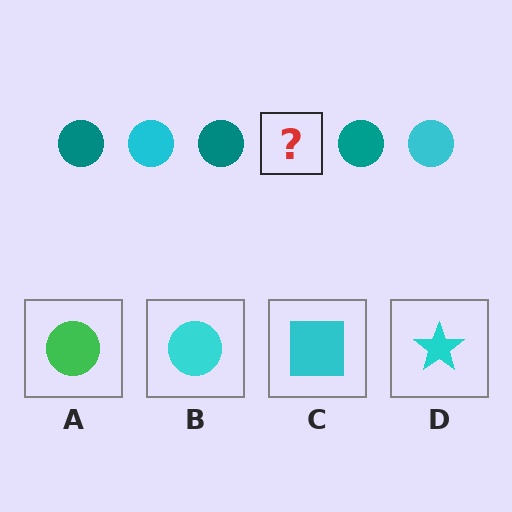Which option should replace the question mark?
Option B.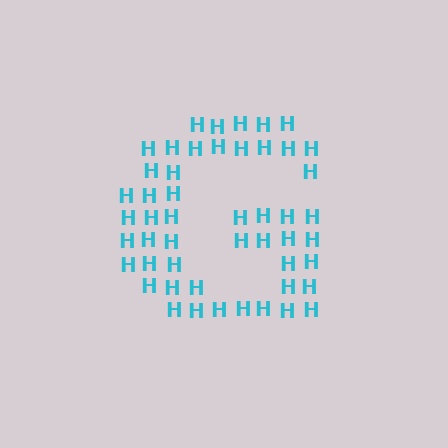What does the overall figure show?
The overall figure shows the letter G.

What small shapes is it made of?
It is made of small letter H's.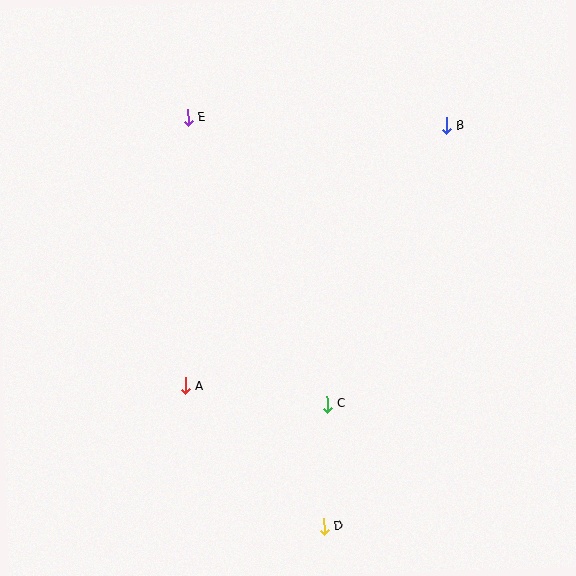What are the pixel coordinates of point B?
Point B is at (446, 126).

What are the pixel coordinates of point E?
Point E is at (188, 117).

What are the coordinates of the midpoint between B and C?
The midpoint between B and C is at (387, 265).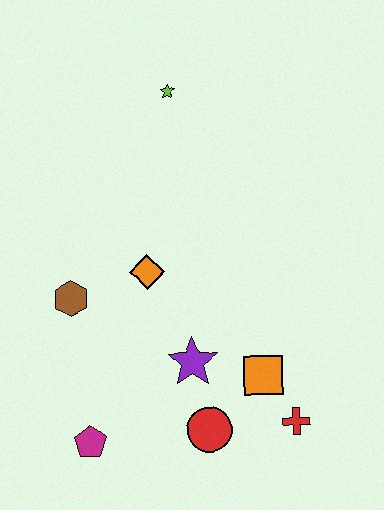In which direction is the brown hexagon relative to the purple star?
The brown hexagon is to the left of the purple star.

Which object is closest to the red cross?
The orange square is closest to the red cross.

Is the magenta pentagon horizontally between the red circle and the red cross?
No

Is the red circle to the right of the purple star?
Yes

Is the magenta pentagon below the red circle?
Yes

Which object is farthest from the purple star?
The lime star is farthest from the purple star.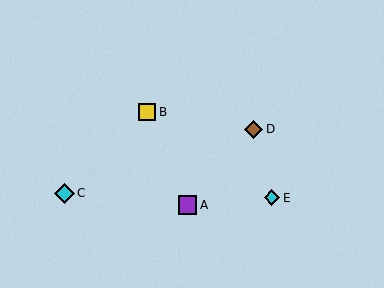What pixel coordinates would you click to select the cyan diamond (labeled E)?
Click at (272, 198) to select the cyan diamond E.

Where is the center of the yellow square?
The center of the yellow square is at (147, 112).